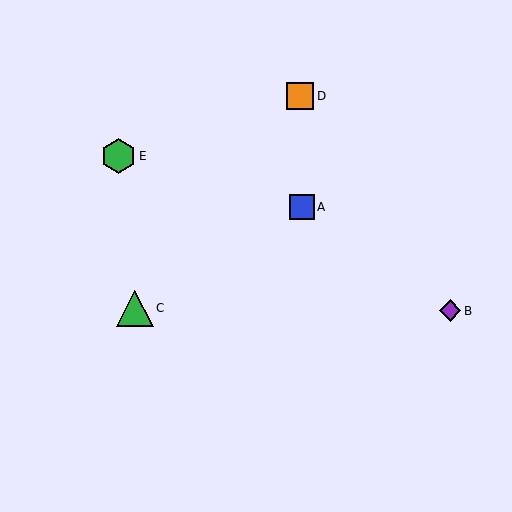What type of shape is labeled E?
Shape E is a green hexagon.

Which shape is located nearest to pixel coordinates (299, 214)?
The blue square (labeled A) at (302, 207) is nearest to that location.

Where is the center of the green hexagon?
The center of the green hexagon is at (118, 156).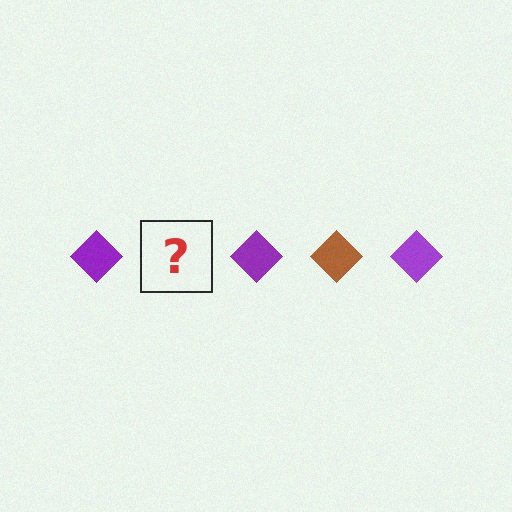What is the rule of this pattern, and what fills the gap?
The rule is that the pattern cycles through purple, brown diamonds. The gap should be filled with a brown diamond.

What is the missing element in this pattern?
The missing element is a brown diamond.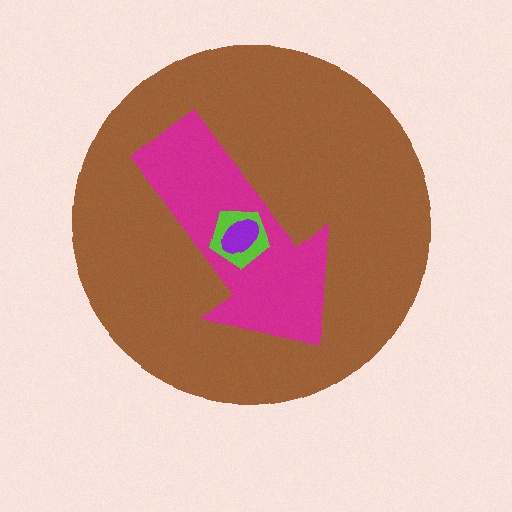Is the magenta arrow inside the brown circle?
Yes.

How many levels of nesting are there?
4.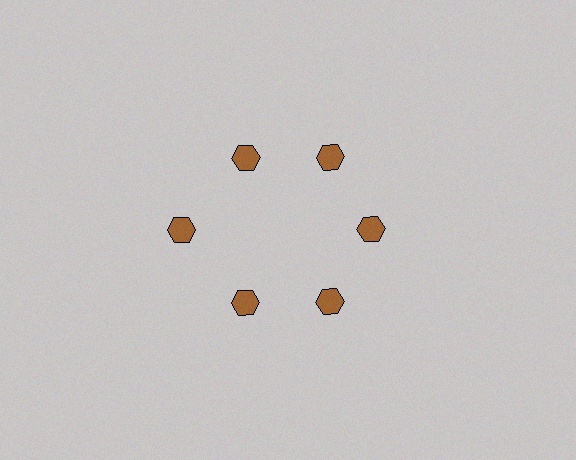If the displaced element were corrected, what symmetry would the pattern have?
It would have 6-fold rotational symmetry — the pattern would map onto itself every 60 degrees.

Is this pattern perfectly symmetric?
No. The 6 brown hexagons are arranged in a ring, but one element near the 9 o'clock position is pushed outward from the center, breaking the 6-fold rotational symmetry.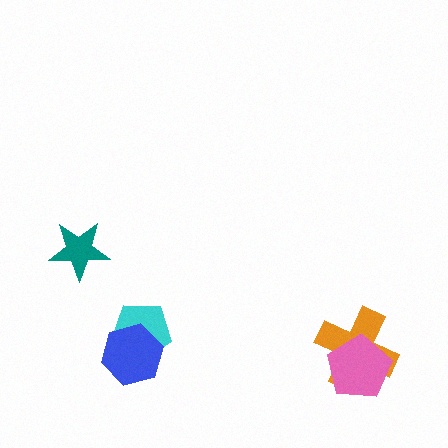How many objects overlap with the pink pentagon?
1 object overlaps with the pink pentagon.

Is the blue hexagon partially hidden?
No, no other shape covers it.